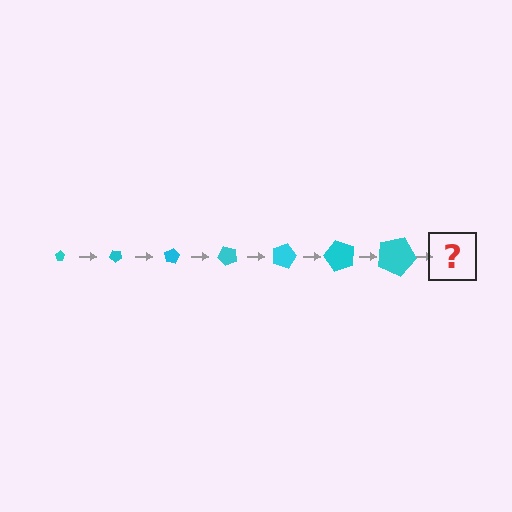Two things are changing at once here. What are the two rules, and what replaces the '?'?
The two rules are that the pentagon grows larger each step and it rotates 40 degrees each step. The '?' should be a pentagon, larger than the previous one and rotated 280 degrees from the start.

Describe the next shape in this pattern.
It should be a pentagon, larger than the previous one and rotated 280 degrees from the start.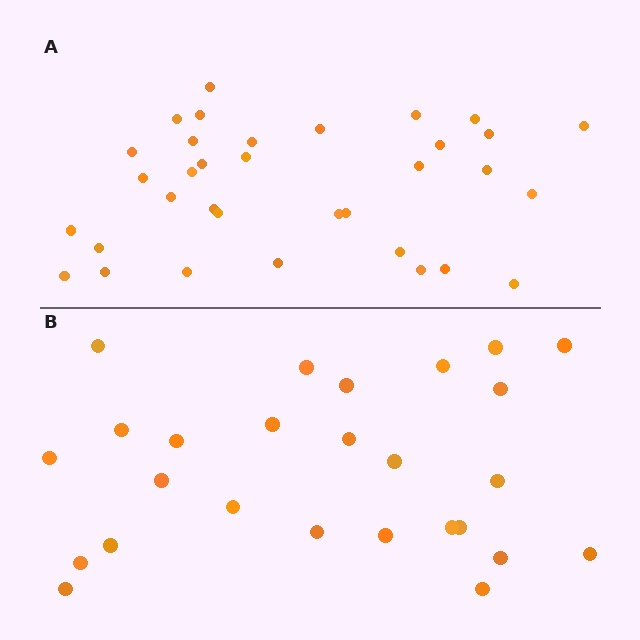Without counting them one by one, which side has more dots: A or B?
Region A (the top region) has more dots.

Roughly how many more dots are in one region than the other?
Region A has roughly 8 or so more dots than region B.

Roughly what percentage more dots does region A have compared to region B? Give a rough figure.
About 30% more.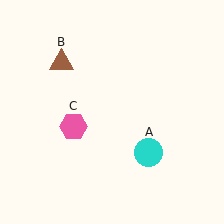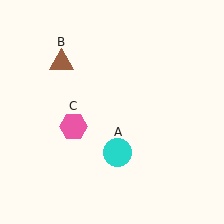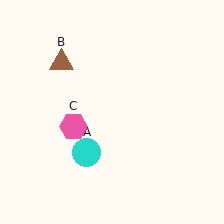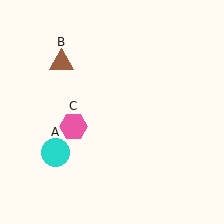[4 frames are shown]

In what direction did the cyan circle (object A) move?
The cyan circle (object A) moved left.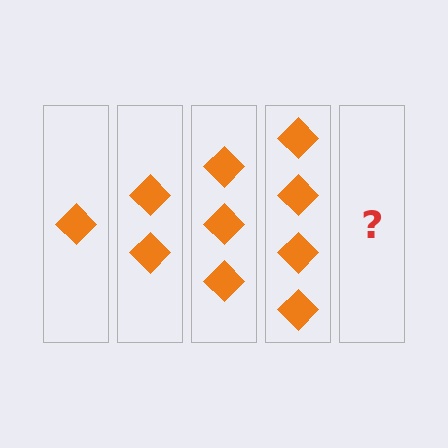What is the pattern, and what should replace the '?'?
The pattern is that each step adds one more diamond. The '?' should be 5 diamonds.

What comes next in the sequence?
The next element should be 5 diamonds.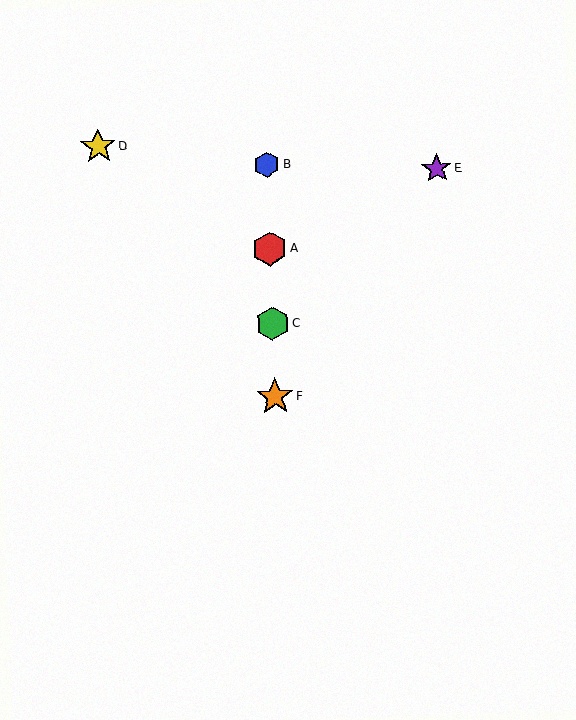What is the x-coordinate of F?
Object F is at x≈275.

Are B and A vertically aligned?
Yes, both are at x≈267.